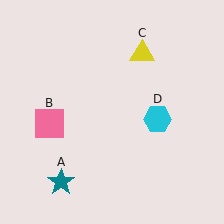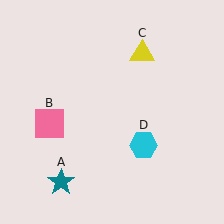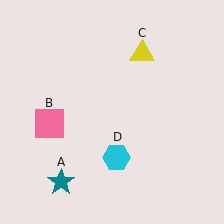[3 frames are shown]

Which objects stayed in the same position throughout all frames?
Teal star (object A) and pink square (object B) and yellow triangle (object C) remained stationary.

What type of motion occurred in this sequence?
The cyan hexagon (object D) rotated clockwise around the center of the scene.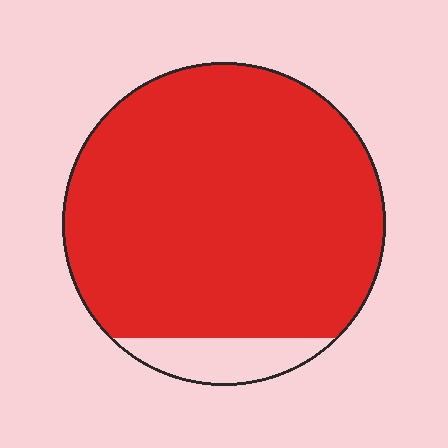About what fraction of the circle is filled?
About nine tenths (9/10).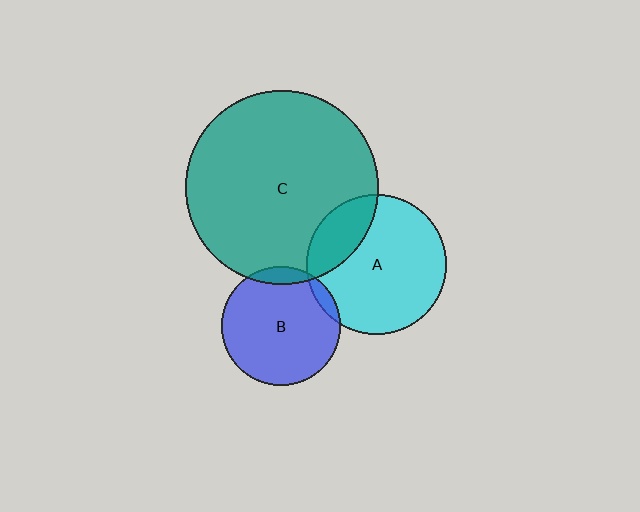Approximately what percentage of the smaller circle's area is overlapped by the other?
Approximately 10%.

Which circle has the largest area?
Circle C (teal).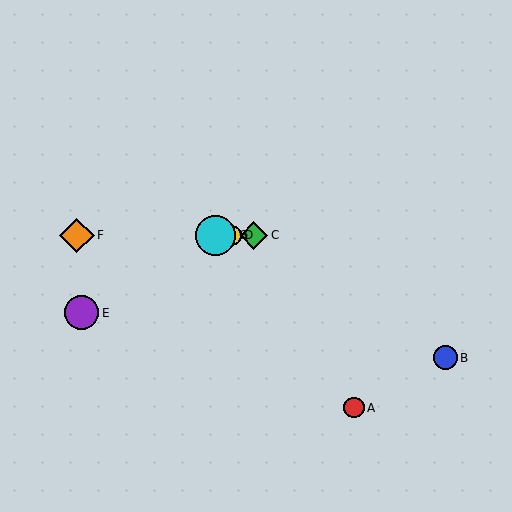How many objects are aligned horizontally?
4 objects (C, D, F, G) are aligned horizontally.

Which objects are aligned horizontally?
Objects C, D, F, G are aligned horizontally.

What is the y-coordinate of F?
Object F is at y≈235.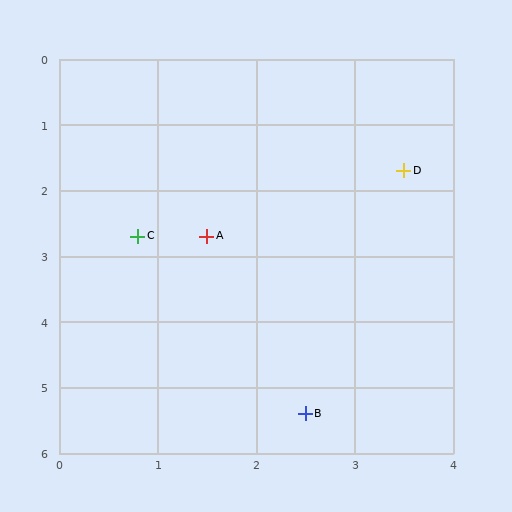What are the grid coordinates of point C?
Point C is at approximately (0.8, 2.7).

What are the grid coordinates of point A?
Point A is at approximately (1.5, 2.7).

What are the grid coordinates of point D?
Point D is at approximately (3.5, 1.7).